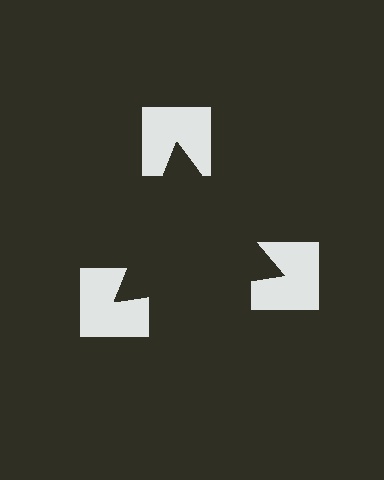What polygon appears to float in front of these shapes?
An illusory triangle — its edges are inferred from the aligned wedge cuts in the notched squares, not physically drawn.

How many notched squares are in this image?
There are 3 — one at each vertex of the illusory triangle.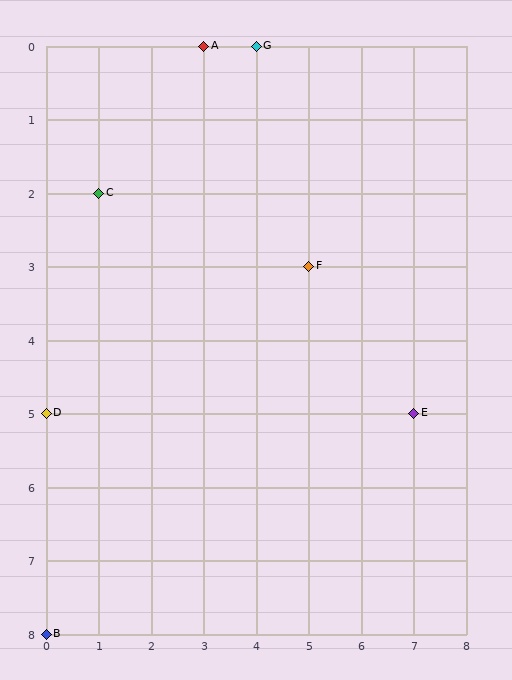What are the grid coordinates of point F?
Point F is at grid coordinates (5, 3).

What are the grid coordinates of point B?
Point B is at grid coordinates (0, 8).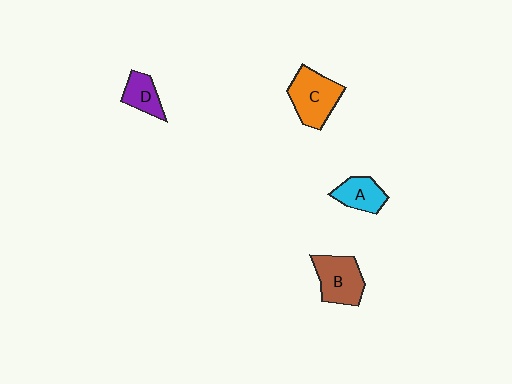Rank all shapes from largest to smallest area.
From largest to smallest: C (orange), B (brown), A (cyan), D (purple).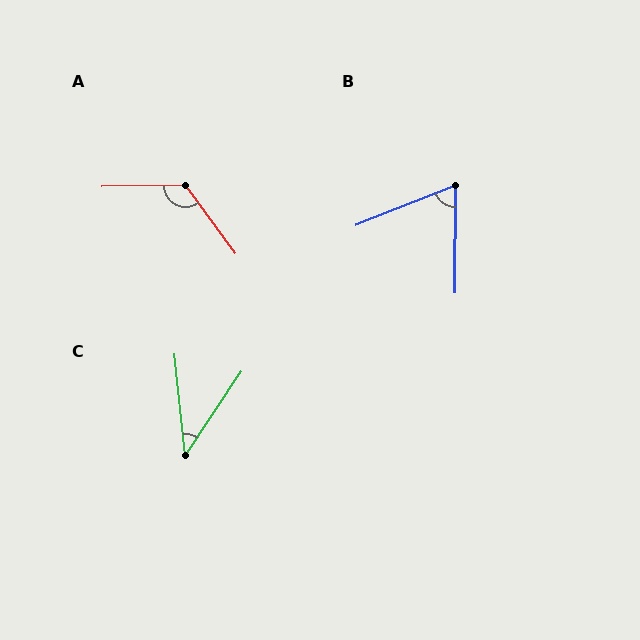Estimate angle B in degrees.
Approximately 68 degrees.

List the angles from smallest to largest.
C (39°), B (68°), A (125°).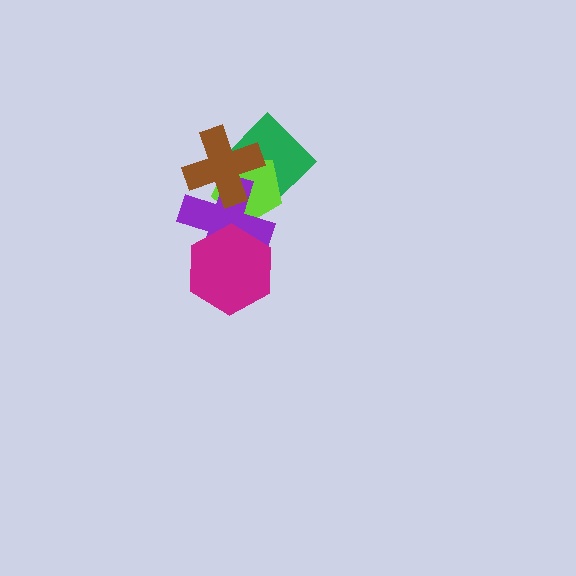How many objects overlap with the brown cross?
3 objects overlap with the brown cross.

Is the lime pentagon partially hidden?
Yes, it is partially covered by another shape.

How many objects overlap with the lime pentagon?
3 objects overlap with the lime pentagon.